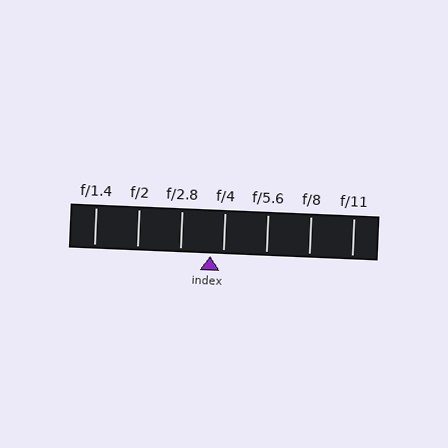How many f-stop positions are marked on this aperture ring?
There are 7 f-stop positions marked.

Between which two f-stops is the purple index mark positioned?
The index mark is between f/2.8 and f/4.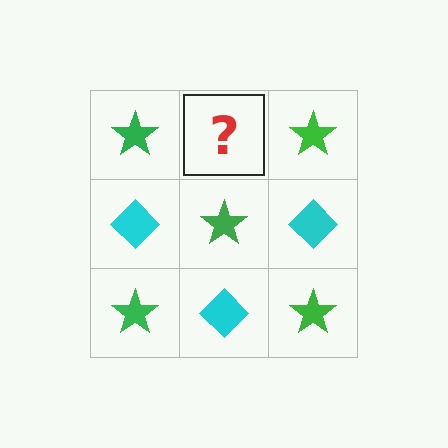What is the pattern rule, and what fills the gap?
The rule is that it alternates green star and cyan diamond in a checkerboard pattern. The gap should be filled with a cyan diamond.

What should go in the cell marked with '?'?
The missing cell should contain a cyan diamond.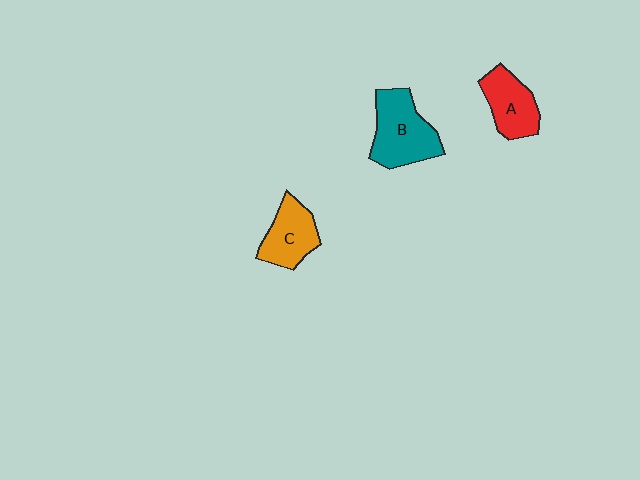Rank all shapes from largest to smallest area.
From largest to smallest: B (teal), A (red), C (orange).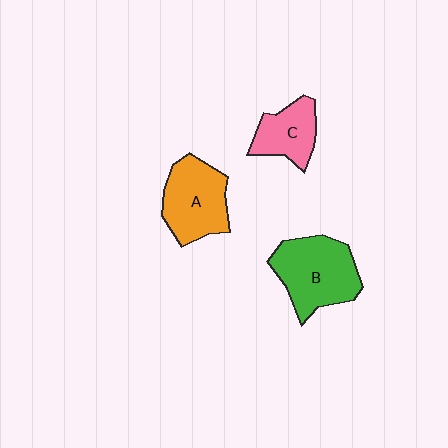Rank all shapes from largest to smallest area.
From largest to smallest: B (green), A (orange), C (pink).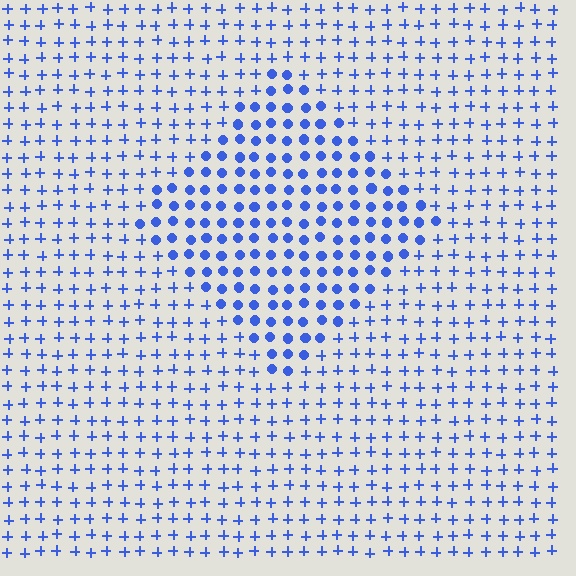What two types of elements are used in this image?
The image uses circles inside the diamond region and plus signs outside it.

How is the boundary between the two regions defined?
The boundary is defined by a change in element shape: circles inside vs. plus signs outside. All elements share the same color and spacing.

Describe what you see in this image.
The image is filled with small blue elements arranged in a uniform grid. A diamond-shaped region contains circles, while the surrounding area contains plus signs. The boundary is defined purely by the change in element shape.